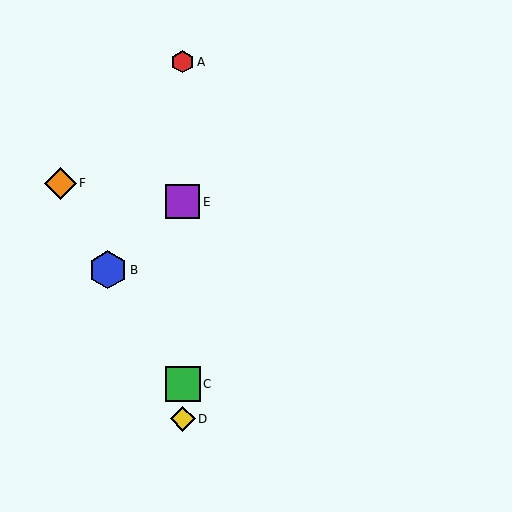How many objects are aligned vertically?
4 objects (A, C, D, E) are aligned vertically.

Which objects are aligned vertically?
Objects A, C, D, E are aligned vertically.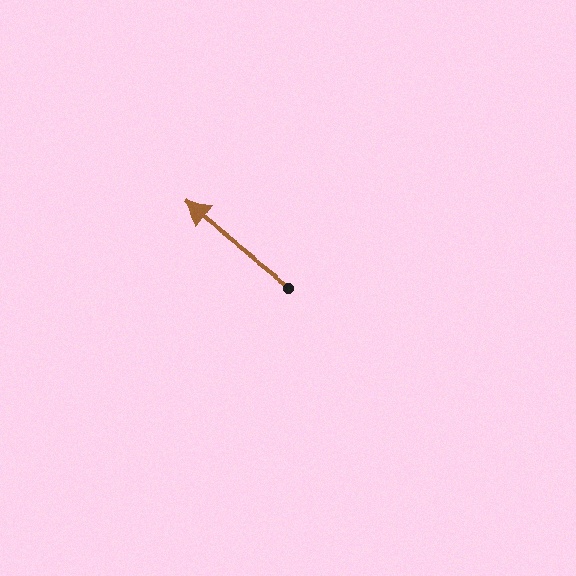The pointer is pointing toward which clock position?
Roughly 10 o'clock.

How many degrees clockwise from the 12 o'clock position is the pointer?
Approximately 308 degrees.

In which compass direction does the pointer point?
Northwest.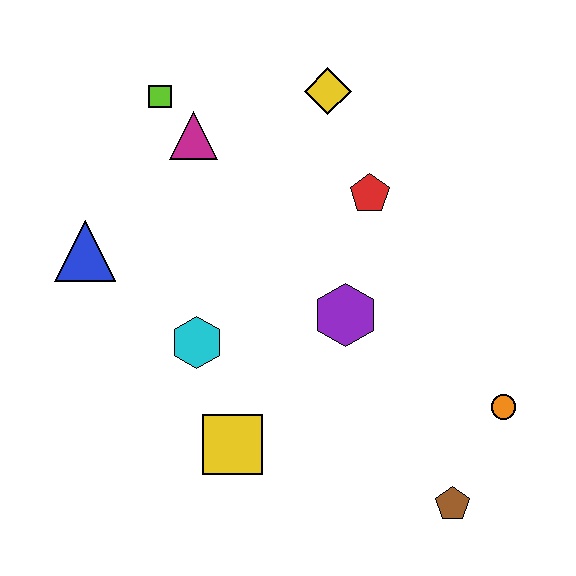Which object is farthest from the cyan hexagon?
The orange circle is farthest from the cyan hexagon.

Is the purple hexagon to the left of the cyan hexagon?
No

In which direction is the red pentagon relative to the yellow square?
The red pentagon is above the yellow square.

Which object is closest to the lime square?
The magenta triangle is closest to the lime square.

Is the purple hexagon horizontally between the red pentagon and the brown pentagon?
No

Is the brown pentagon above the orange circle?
No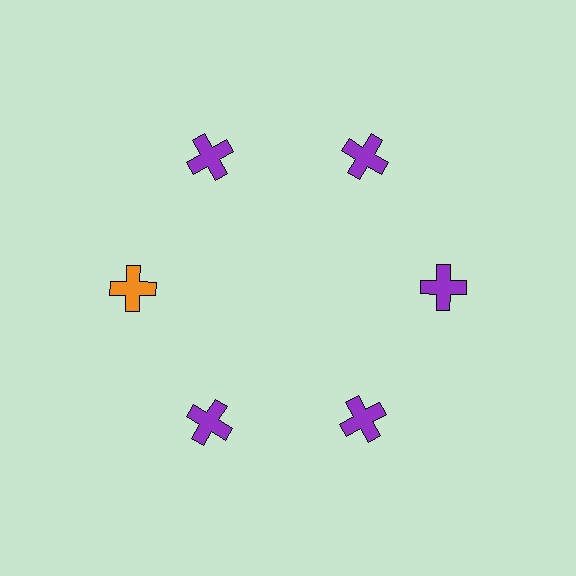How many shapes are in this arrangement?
There are 6 shapes arranged in a ring pattern.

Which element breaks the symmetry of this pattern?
The orange cross at roughly the 9 o'clock position breaks the symmetry. All other shapes are purple crosses.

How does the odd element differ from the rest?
It has a different color: orange instead of purple.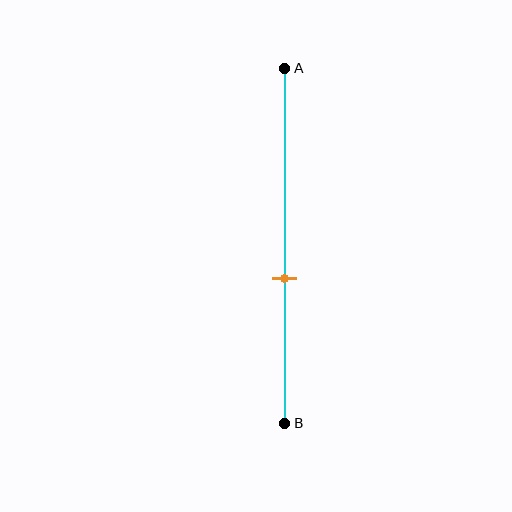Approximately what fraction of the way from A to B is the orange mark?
The orange mark is approximately 60% of the way from A to B.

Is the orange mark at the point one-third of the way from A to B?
No, the mark is at about 60% from A, not at the 33% one-third point.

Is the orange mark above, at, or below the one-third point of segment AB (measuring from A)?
The orange mark is below the one-third point of segment AB.